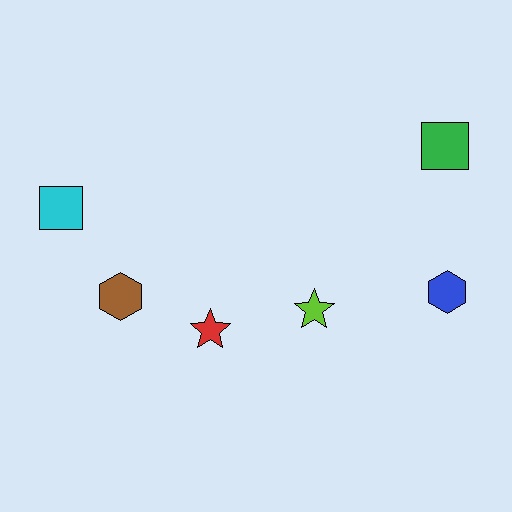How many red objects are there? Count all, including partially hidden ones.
There is 1 red object.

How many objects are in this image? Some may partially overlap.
There are 6 objects.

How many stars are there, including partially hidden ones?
There are 2 stars.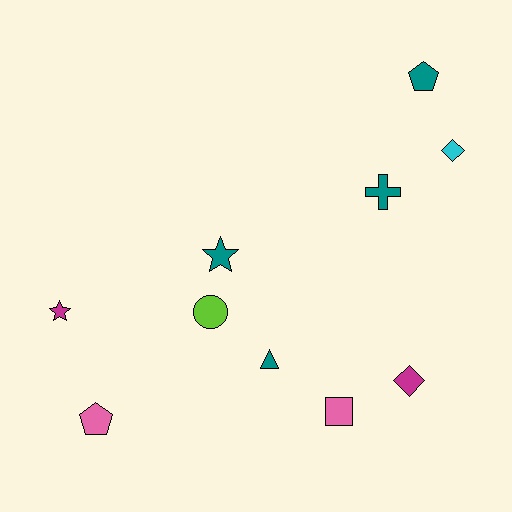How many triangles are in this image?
There is 1 triangle.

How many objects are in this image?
There are 10 objects.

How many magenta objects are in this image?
There are 2 magenta objects.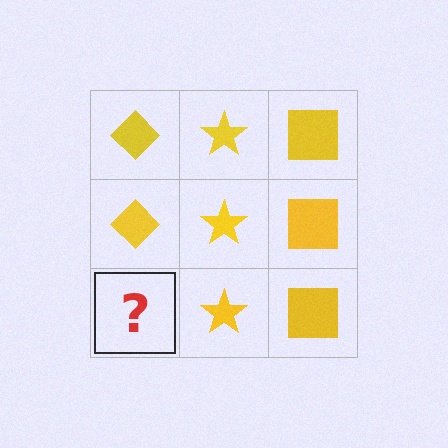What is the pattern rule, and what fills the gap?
The rule is that each column has a consistent shape. The gap should be filled with a yellow diamond.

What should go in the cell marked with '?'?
The missing cell should contain a yellow diamond.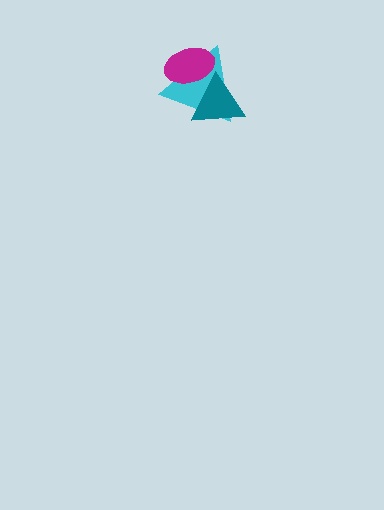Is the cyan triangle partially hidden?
Yes, it is partially covered by another shape.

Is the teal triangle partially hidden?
No, no other shape covers it.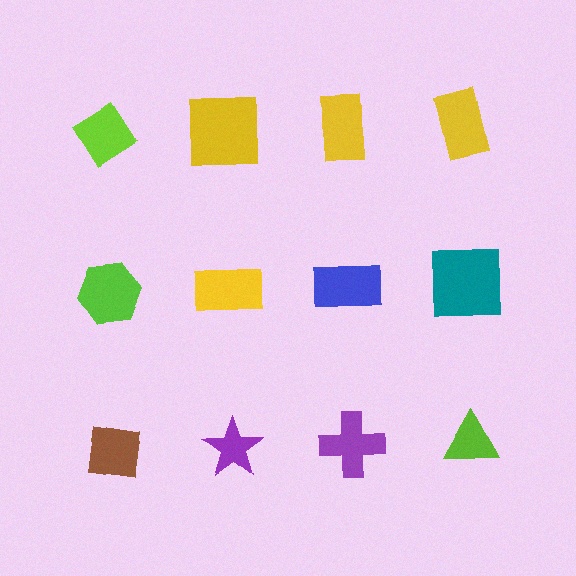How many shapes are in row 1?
4 shapes.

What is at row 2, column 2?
A yellow rectangle.